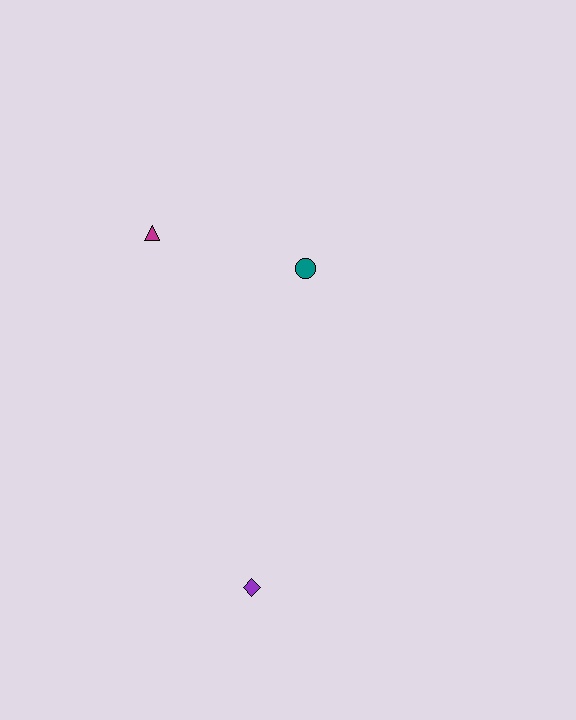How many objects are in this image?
There are 3 objects.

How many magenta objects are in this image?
There is 1 magenta object.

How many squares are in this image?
There are no squares.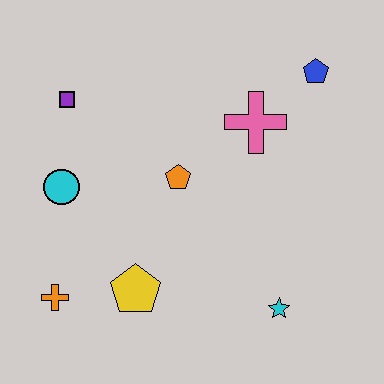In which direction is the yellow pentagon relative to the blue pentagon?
The yellow pentagon is below the blue pentagon.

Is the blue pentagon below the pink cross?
No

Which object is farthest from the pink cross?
The orange cross is farthest from the pink cross.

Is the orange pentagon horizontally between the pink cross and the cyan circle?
Yes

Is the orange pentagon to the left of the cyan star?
Yes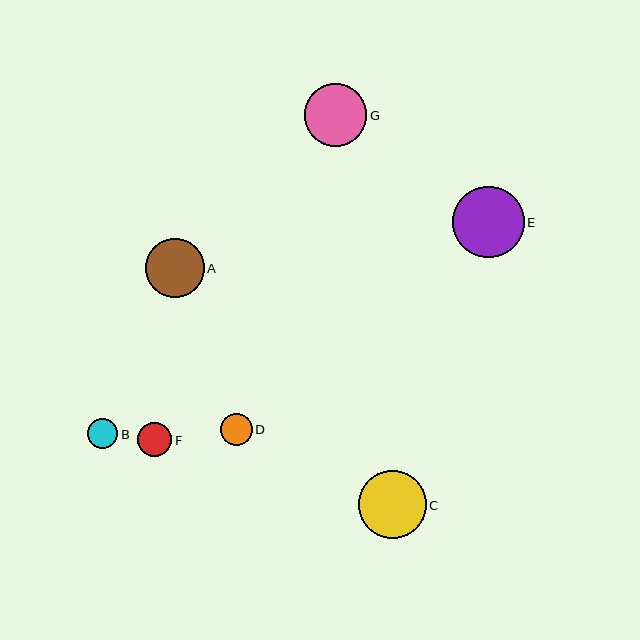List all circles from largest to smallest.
From largest to smallest: E, C, G, A, F, D, B.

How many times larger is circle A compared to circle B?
Circle A is approximately 1.9 times the size of circle B.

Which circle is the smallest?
Circle B is the smallest with a size of approximately 30 pixels.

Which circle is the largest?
Circle E is the largest with a size of approximately 72 pixels.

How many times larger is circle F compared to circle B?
Circle F is approximately 1.1 times the size of circle B.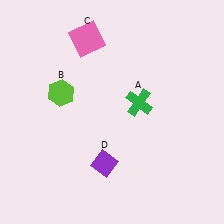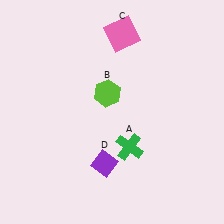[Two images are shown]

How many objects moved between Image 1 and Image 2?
3 objects moved between the two images.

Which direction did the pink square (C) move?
The pink square (C) moved right.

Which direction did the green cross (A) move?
The green cross (A) moved down.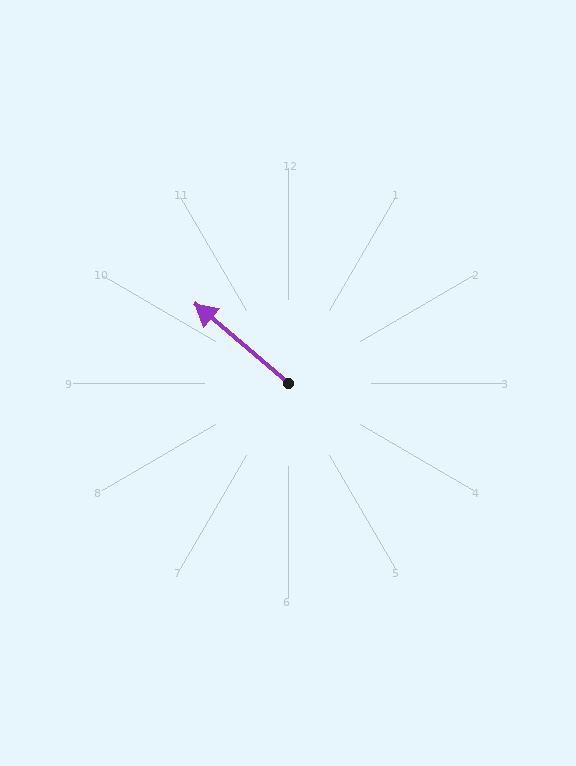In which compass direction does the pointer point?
Northwest.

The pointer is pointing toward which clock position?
Roughly 10 o'clock.